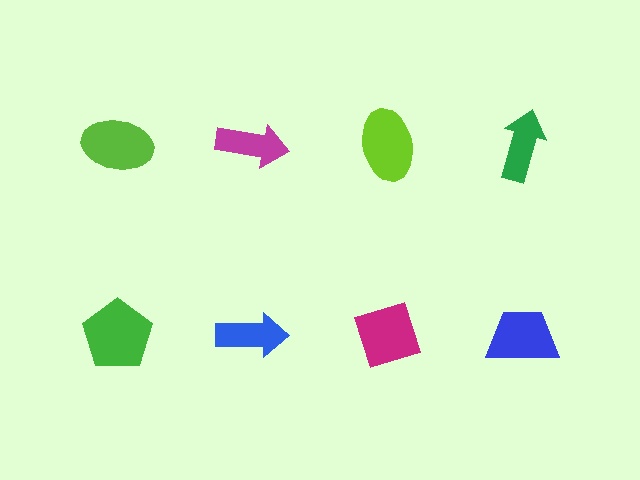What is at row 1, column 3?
A lime ellipse.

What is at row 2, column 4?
A blue trapezoid.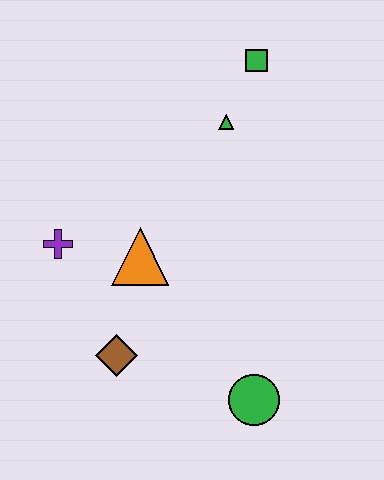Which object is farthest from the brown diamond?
The green square is farthest from the brown diamond.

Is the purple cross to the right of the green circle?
No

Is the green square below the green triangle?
No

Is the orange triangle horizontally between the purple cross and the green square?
Yes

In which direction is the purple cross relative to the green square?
The purple cross is to the left of the green square.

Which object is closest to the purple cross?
The orange triangle is closest to the purple cross.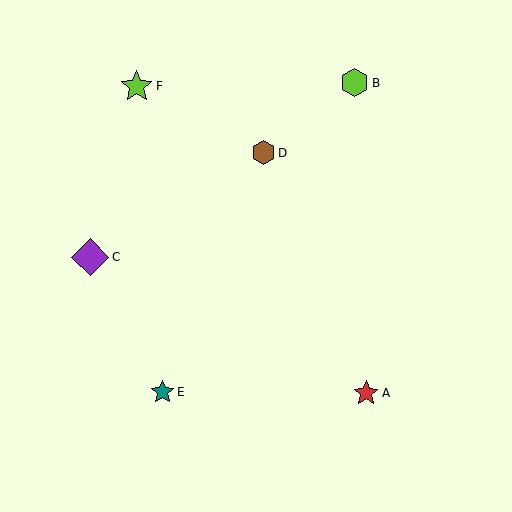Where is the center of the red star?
The center of the red star is at (366, 393).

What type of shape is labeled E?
Shape E is a teal star.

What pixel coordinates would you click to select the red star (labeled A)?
Click at (366, 393) to select the red star A.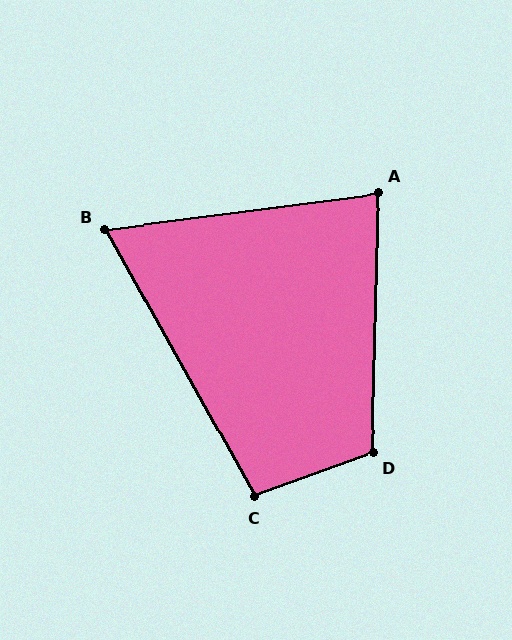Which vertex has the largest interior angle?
D, at approximately 112 degrees.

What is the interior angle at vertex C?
Approximately 99 degrees (obtuse).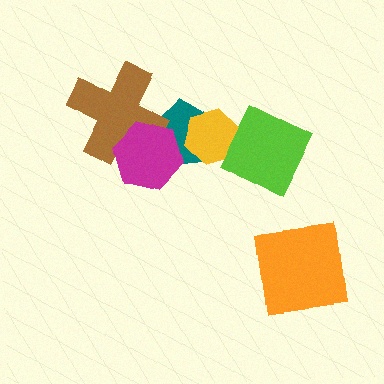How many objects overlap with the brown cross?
2 objects overlap with the brown cross.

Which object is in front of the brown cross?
The magenta hexagon is in front of the brown cross.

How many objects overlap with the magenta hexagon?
2 objects overlap with the magenta hexagon.